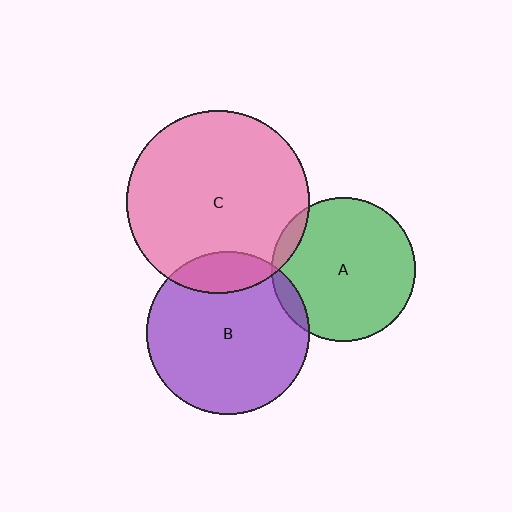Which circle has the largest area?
Circle C (pink).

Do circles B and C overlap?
Yes.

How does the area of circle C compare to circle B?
Approximately 1.3 times.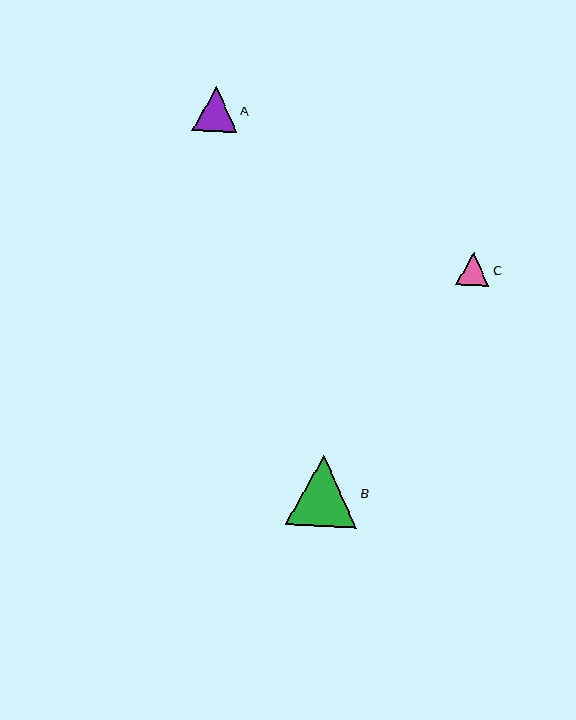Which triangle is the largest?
Triangle B is the largest with a size of approximately 71 pixels.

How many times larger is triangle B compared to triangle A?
Triangle B is approximately 1.6 times the size of triangle A.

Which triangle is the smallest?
Triangle C is the smallest with a size of approximately 33 pixels.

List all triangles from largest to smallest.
From largest to smallest: B, A, C.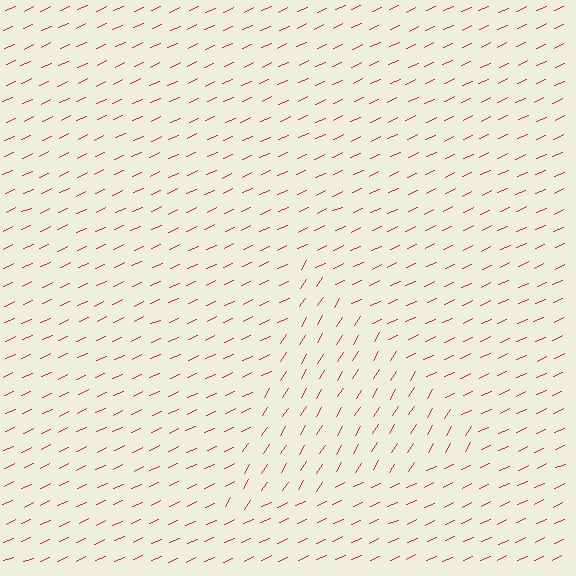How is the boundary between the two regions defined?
The boundary is defined purely by a change in line orientation (approximately 33 degrees difference). All lines are the same color and thickness.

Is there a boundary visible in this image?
Yes, there is a texture boundary formed by a change in line orientation.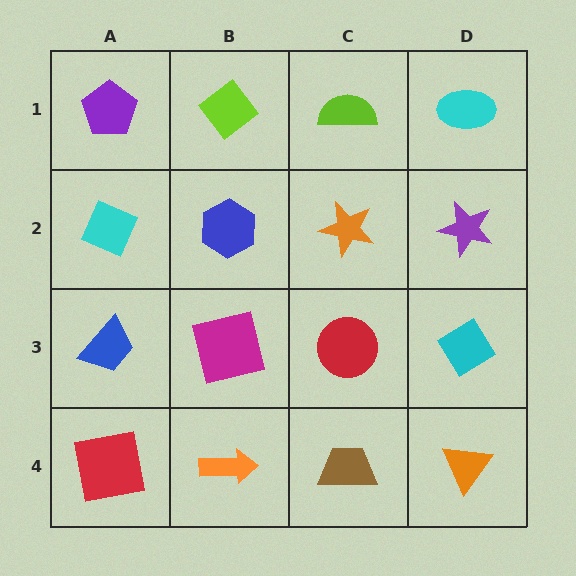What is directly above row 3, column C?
An orange star.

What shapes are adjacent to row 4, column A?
A blue trapezoid (row 3, column A), an orange arrow (row 4, column B).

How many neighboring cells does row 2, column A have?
3.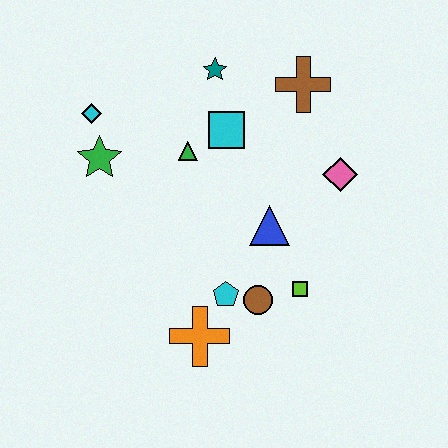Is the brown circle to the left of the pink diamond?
Yes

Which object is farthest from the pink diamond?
The cyan diamond is farthest from the pink diamond.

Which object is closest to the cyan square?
The green triangle is closest to the cyan square.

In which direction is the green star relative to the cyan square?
The green star is to the left of the cyan square.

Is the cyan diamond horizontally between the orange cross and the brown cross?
No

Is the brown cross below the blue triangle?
No